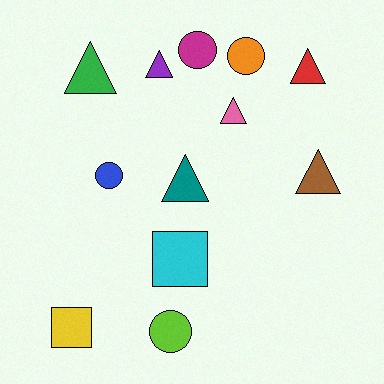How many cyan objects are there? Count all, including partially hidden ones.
There is 1 cyan object.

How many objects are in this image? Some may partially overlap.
There are 12 objects.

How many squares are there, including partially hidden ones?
There are 2 squares.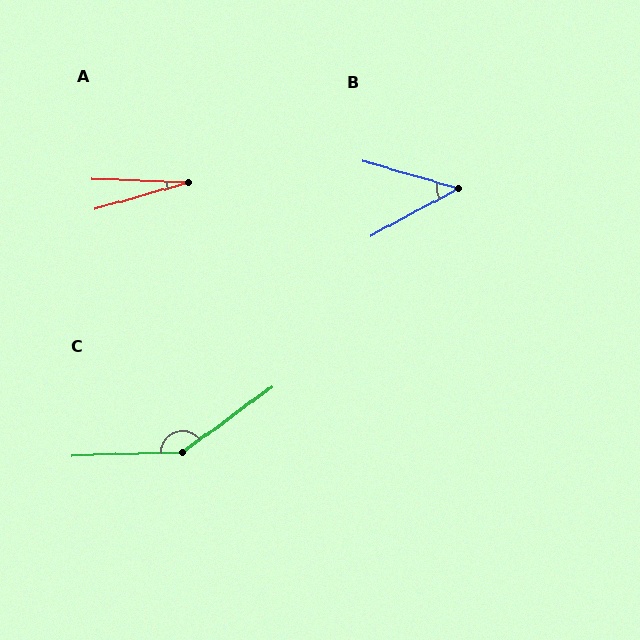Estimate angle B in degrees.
Approximately 44 degrees.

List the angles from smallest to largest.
A (18°), B (44°), C (146°).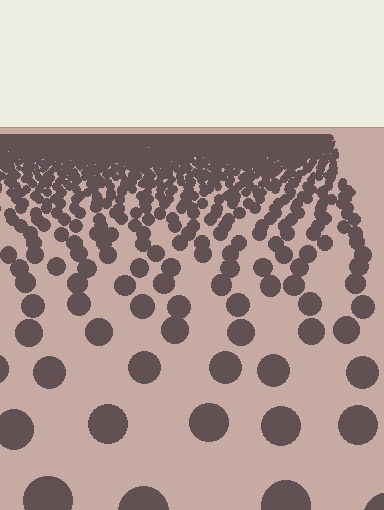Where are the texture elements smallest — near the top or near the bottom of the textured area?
Near the top.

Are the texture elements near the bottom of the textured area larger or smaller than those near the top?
Larger. Near the bottom, elements are closer to the viewer and appear at a bigger on-screen size.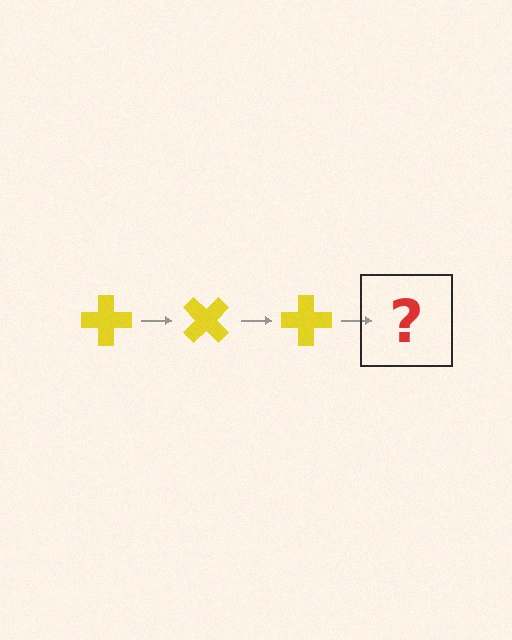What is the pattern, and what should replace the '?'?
The pattern is that the cross rotates 45 degrees each step. The '?' should be a yellow cross rotated 135 degrees.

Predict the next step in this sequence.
The next step is a yellow cross rotated 135 degrees.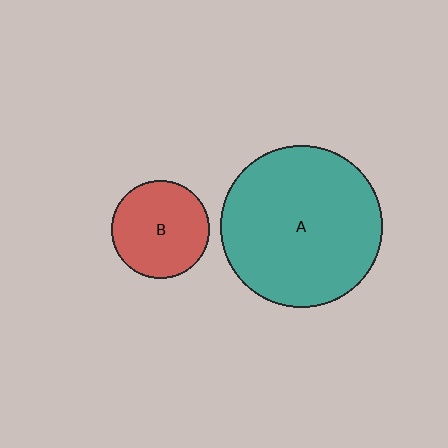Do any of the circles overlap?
No, none of the circles overlap.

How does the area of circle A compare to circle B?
Approximately 2.7 times.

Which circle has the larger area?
Circle A (teal).